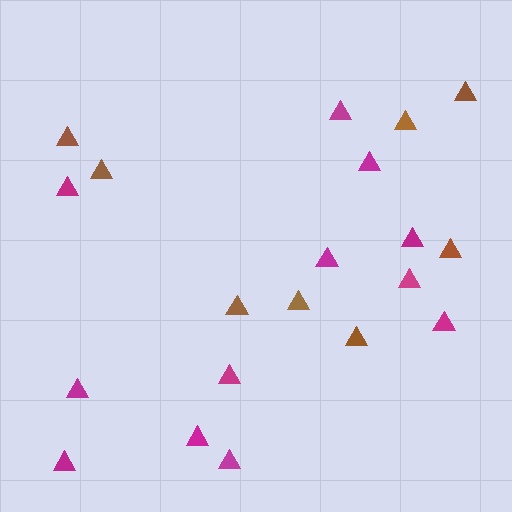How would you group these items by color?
There are 2 groups: one group of magenta triangles (12) and one group of brown triangles (8).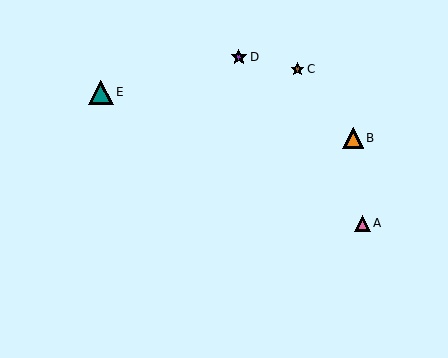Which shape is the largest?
The teal triangle (labeled E) is the largest.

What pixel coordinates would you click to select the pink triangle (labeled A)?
Click at (362, 223) to select the pink triangle A.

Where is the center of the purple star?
The center of the purple star is at (239, 57).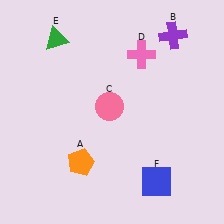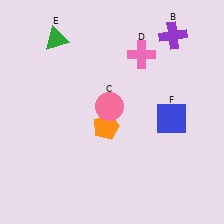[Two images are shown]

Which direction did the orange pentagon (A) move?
The orange pentagon (A) moved up.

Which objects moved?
The objects that moved are: the orange pentagon (A), the blue square (F).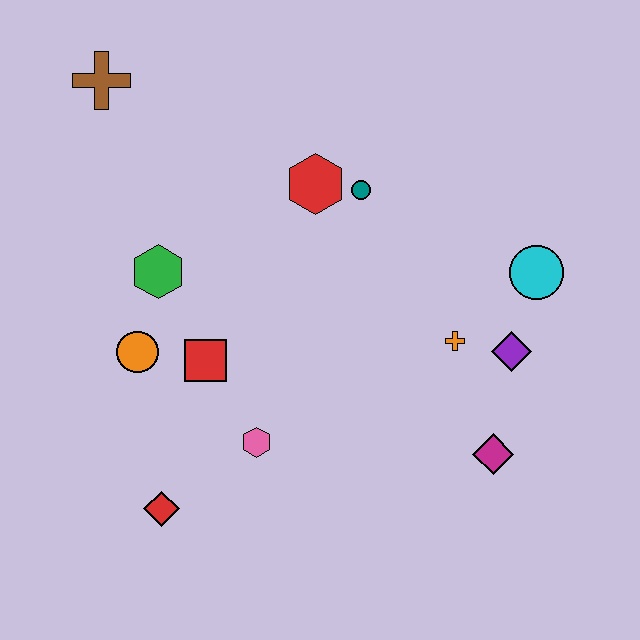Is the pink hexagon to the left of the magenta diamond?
Yes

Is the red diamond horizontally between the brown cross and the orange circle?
No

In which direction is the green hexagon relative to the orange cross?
The green hexagon is to the left of the orange cross.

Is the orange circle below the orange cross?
Yes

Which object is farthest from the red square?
The cyan circle is farthest from the red square.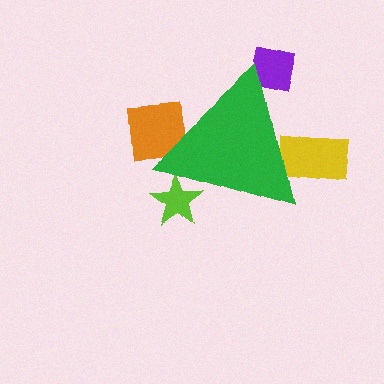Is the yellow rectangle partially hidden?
Yes, the yellow rectangle is partially hidden behind the green triangle.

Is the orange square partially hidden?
Yes, the orange square is partially hidden behind the green triangle.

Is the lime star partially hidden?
Yes, the lime star is partially hidden behind the green triangle.